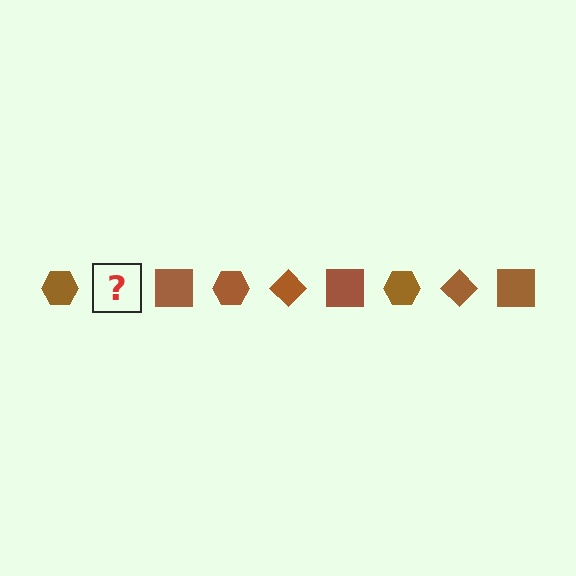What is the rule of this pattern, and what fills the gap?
The rule is that the pattern cycles through hexagon, diamond, square shapes in brown. The gap should be filled with a brown diamond.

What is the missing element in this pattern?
The missing element is a brown diamond.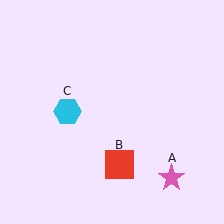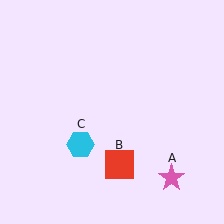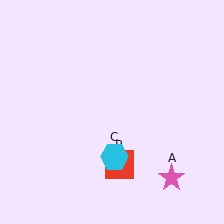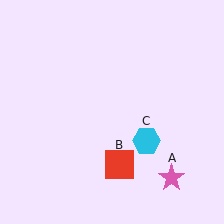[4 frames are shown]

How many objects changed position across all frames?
1 object changed position: cyan hexagon (object C).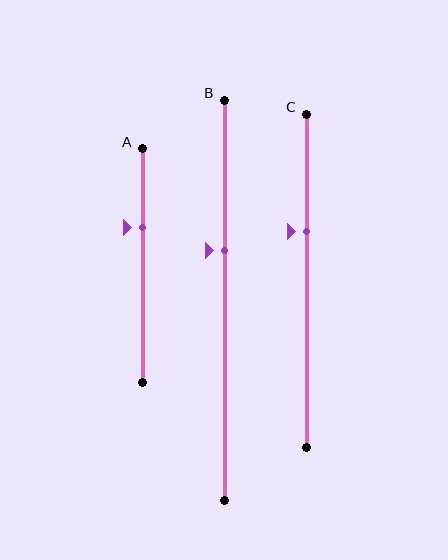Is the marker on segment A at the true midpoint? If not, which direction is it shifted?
No, the marker on segment A is shifted upward by about 16% of the segment length.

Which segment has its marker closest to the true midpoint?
Segment B has its marker closest to the true midpoint.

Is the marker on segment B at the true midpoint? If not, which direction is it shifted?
No, the marker on segment B is shifted upward by about 13% of the segment length.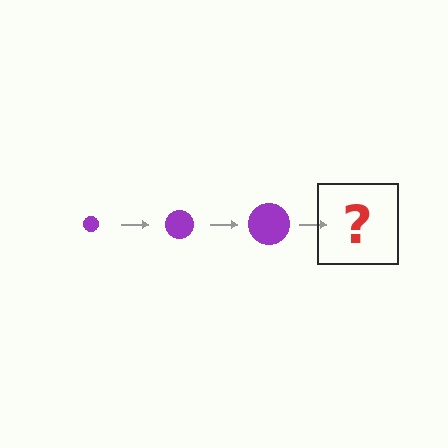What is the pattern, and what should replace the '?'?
The pattern is that the circle gets progressively larger each step. The '?' should be a purple circle, larger than the previous one.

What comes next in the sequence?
The next element should be a purple circle, larger than the previous one.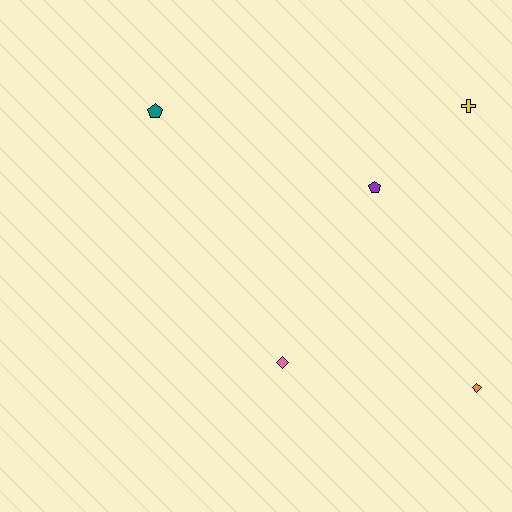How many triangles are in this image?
There are no triangles.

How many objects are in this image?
There are 5 objects.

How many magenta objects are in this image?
There are no magenta objects.